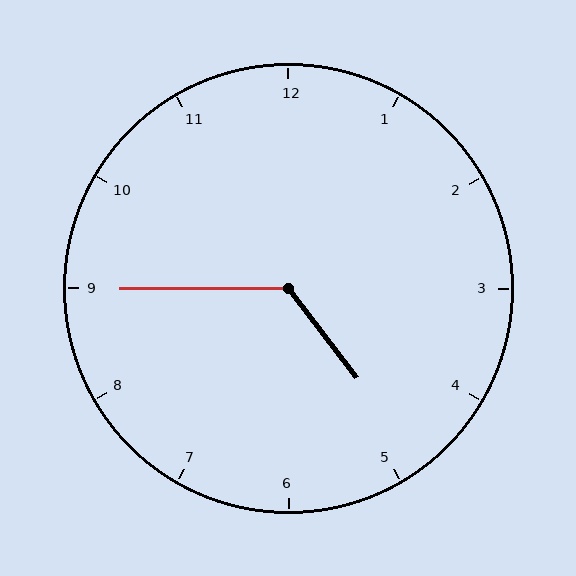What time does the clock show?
4:45.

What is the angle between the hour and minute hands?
Approximately 128 degrees.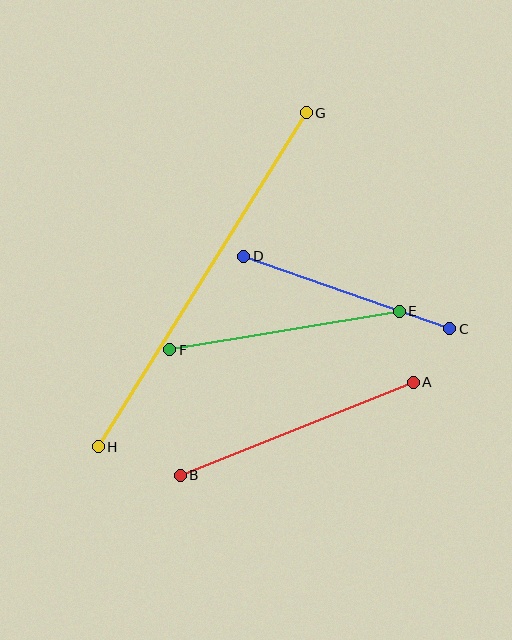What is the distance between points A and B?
The distance is approximately 251 pixels.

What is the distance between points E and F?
The distance is approximately 233 pixels.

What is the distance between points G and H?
The distance is approximately 394 pixels.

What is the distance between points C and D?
The distance is approximately 218 pixels.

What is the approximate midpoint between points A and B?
The midpoint is at approximately (297, 429) pixels.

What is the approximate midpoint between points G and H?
The midpoint is at approximately (202, 280) pixels.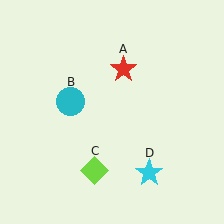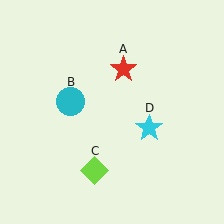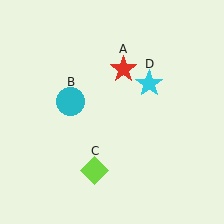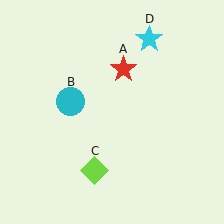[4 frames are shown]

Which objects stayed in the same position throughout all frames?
Red star (object A) and cyan circle (object B) and lime diamond (object C) remained stationary.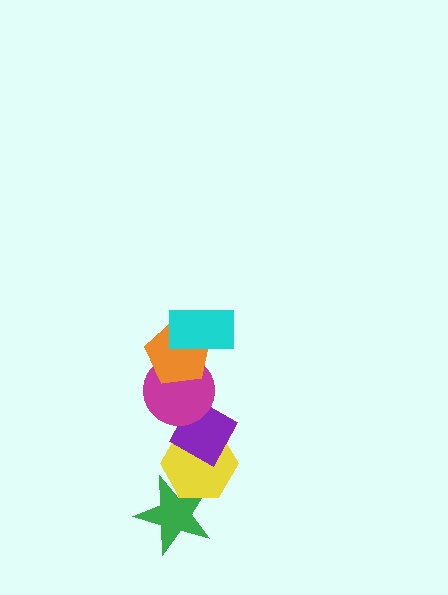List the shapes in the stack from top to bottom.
From top to bottom: the cyan rectangle, the orange pentagon, the magenta circle, the purple diamond, the yellow hexagon, the green star.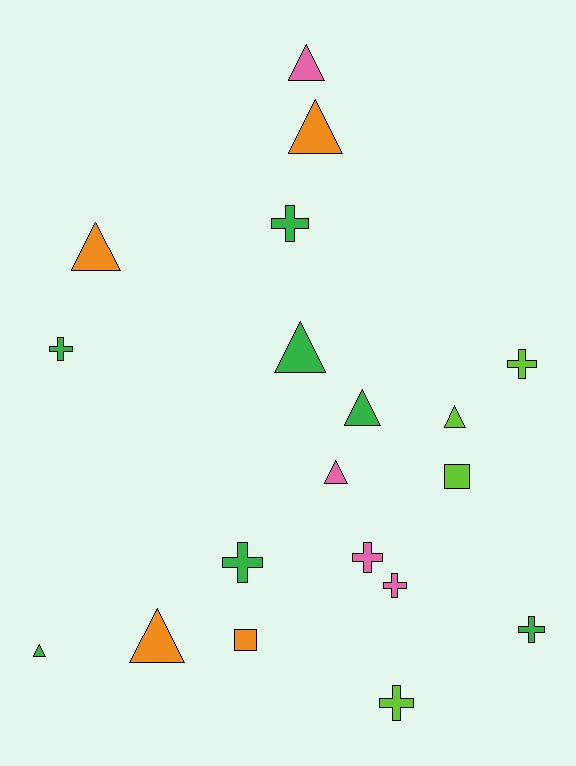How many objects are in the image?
There are 19 objects.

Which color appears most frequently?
Green, with 7 objects.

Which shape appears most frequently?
Triangle, with 9 objects.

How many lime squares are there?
There is 1 lime square.